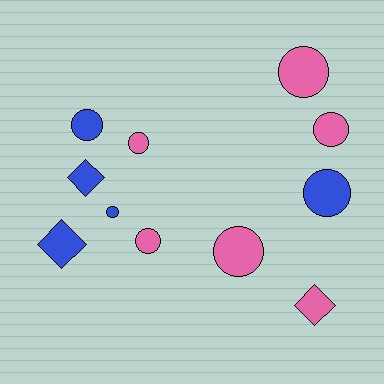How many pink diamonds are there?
There is 1 pink diamond.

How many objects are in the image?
There are 11 objects.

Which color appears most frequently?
Pink, with 6 objects.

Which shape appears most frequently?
Circle, with 8 objects.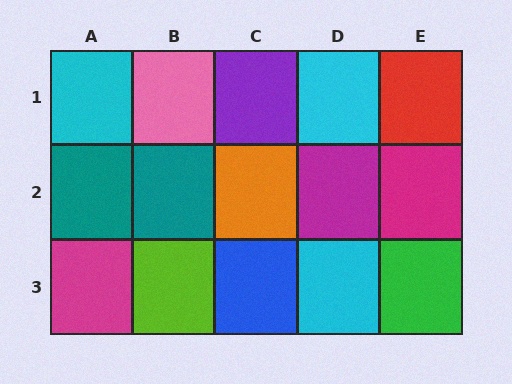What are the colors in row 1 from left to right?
Cyan, pink, purple, cyan, red.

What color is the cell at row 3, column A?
Magenta.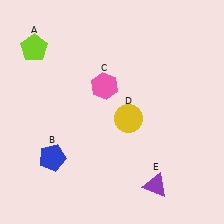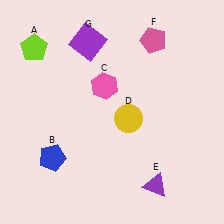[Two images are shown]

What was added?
A pink pentagon (F), a purple square (G) were added in Image 2.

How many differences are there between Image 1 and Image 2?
There are 2 differences between the two images.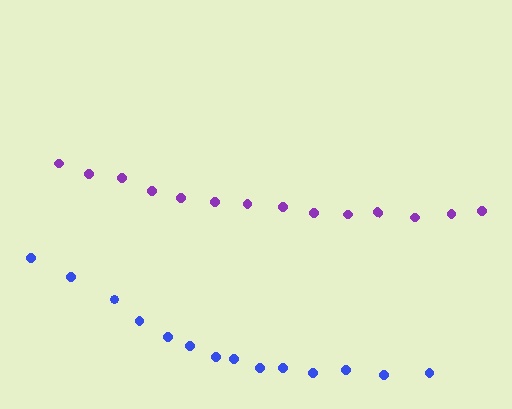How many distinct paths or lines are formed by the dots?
There are 2 distinct paths.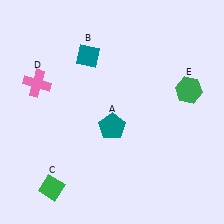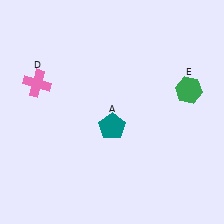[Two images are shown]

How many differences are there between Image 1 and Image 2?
There are 2 differences between the two images.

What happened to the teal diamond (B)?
The teal diamond (B) was removed in Image 2. It was in the top-left area of Image 1.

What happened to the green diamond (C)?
The green diamond (C) was removed in Image 2. It was in the bottom-left area of Image 1.